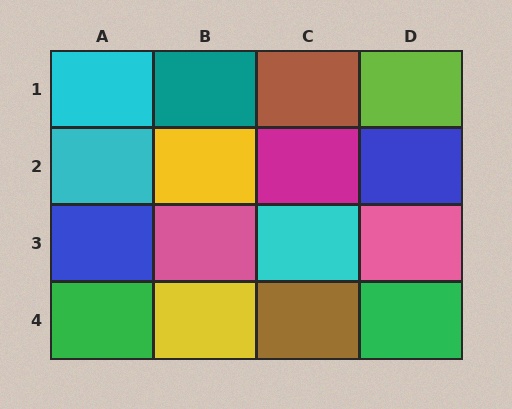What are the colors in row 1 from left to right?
Cyan, teal, brown, lime.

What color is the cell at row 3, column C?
Cyan.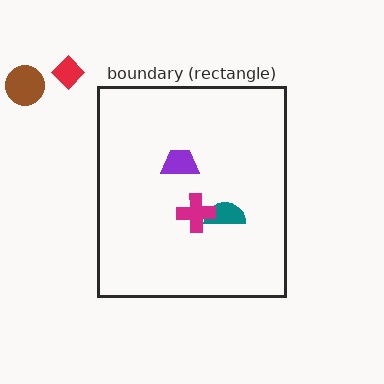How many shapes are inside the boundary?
3 inside, 2 outside.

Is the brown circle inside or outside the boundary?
Outside.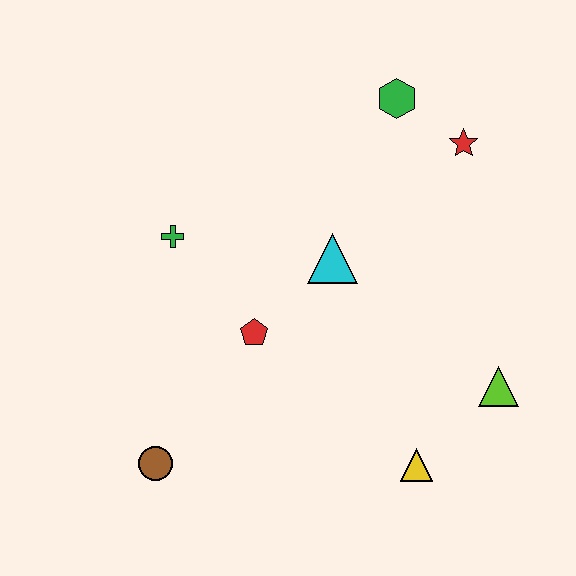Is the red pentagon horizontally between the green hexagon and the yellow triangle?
No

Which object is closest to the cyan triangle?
The red pentagon is closest to the cyan triangle.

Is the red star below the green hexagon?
Yes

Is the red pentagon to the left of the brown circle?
No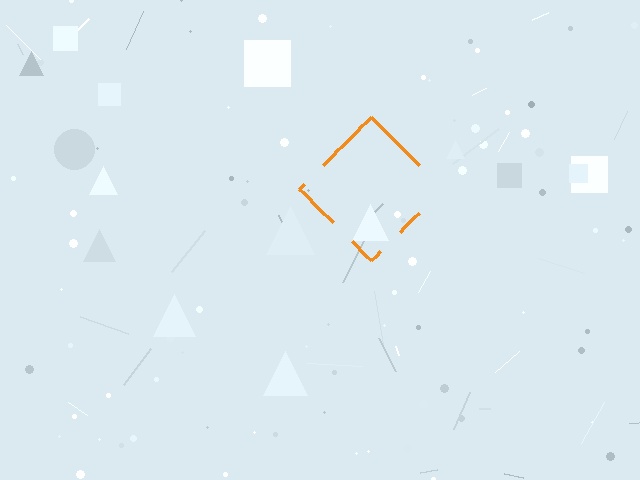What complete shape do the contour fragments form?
The contour fragments form a diamond.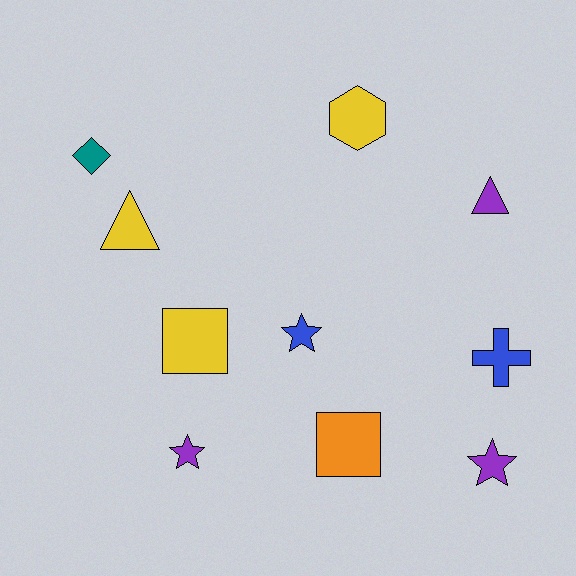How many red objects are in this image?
There are no red objects.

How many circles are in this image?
There are no circles.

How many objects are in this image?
There are 10 objects.